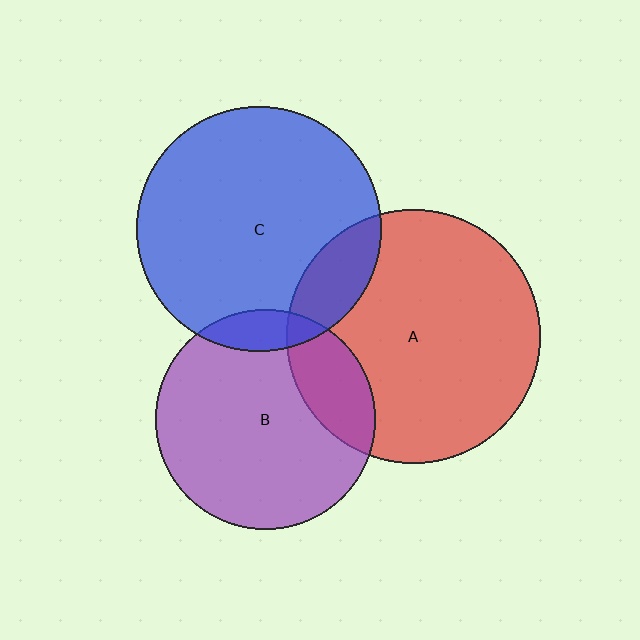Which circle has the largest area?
Circle A (red).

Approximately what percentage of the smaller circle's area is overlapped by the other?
Approximately 15%.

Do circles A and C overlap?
Yes.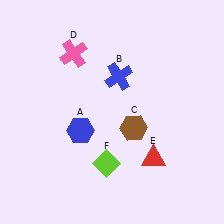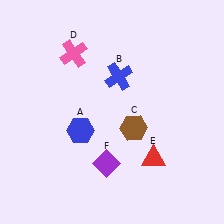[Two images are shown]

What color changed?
The diamond (F) changed from lime in Image 1 to purple in Image 2.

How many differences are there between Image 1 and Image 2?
There is 1 difference between the two images.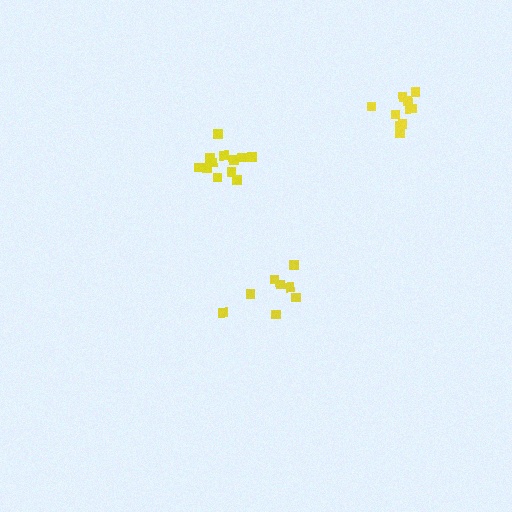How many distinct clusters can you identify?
There are 3 distinct clusters.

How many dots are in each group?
Group 1: 8 dots, Group 2: 12 dots, Group 3: 10 dots (30 total).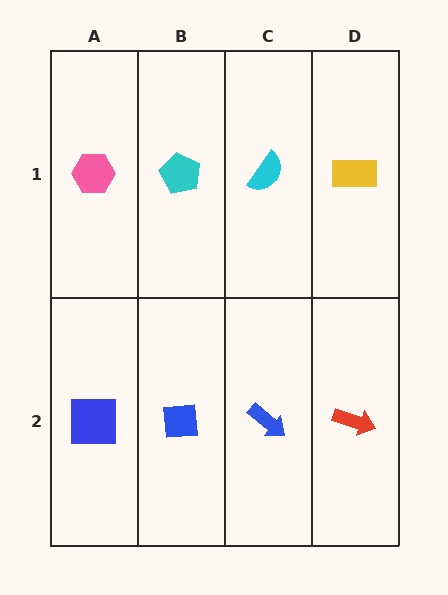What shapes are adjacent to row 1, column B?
A blue square (row 2, column B), a pink hexagon (row 1, column A), a cyan semicircle (row 1, column C).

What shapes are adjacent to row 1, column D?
A red arrow (row 2, column D), a cyan semicircle (row 1, column C).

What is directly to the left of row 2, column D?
A blue arrow.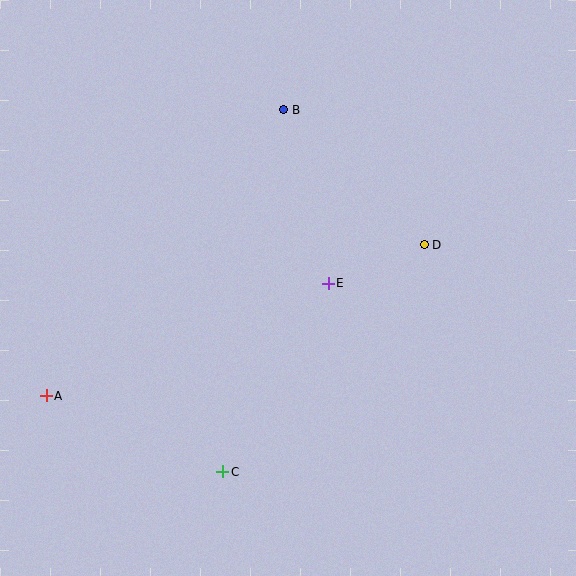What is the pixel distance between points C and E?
The distance between C and E is 216 pixels.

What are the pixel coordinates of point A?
Point A is at (46, 396).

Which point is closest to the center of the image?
Point E at (328, 283) is closest to the center.